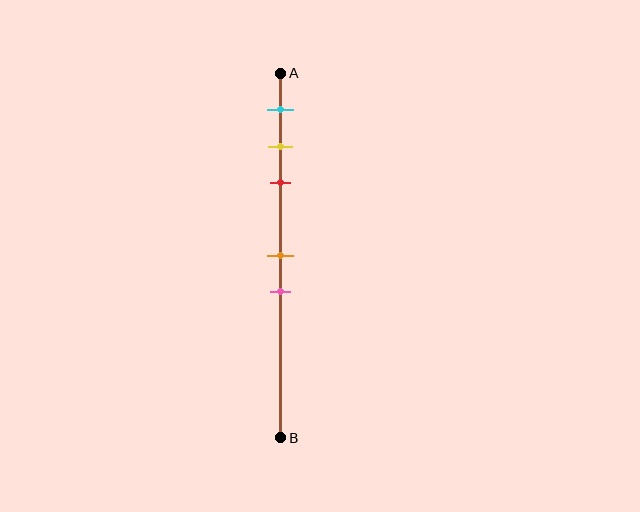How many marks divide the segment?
There are 5 marks dividing the segment.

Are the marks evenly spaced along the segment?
No, the marks are not evenly spaced.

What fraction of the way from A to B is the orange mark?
The orange mark is approximately 50% (0.5) of the way from A to B.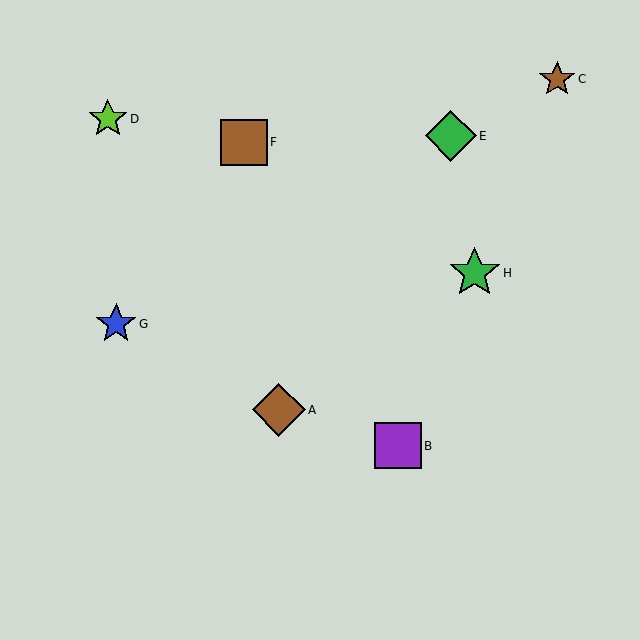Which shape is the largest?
The brown diamond (labeled A) is the largest.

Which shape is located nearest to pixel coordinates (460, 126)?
The green diamond (labeled E) at (451, 136) is nearest to that location.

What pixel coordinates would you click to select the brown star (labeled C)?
Click at (557, 79) to select the brown star C.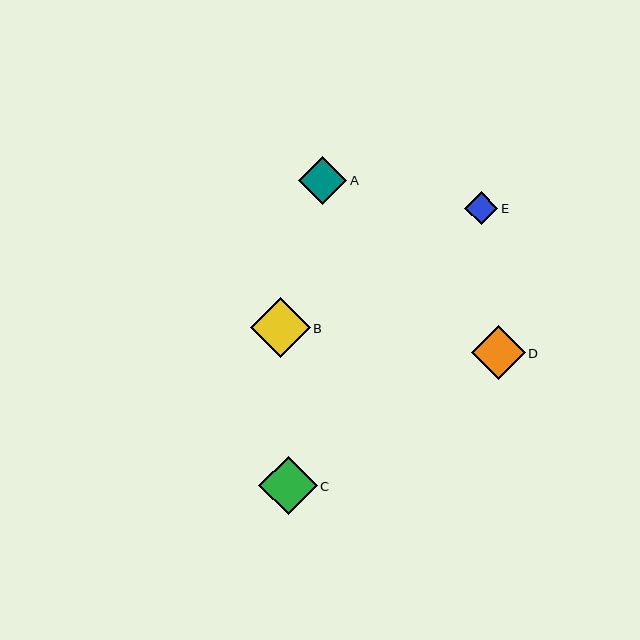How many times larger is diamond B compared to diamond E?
Diamond B is approximately 1.8 times the size of diamond E.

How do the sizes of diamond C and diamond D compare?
Diamond C and diamond D are approximately the same size.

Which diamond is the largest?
Diamond B is the largest with a size of approximately 60 pixels.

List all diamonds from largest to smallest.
From largest to smallest: B, C, D, A, E.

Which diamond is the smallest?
Diamond E is the smallest with a size of approximately 33 pixels.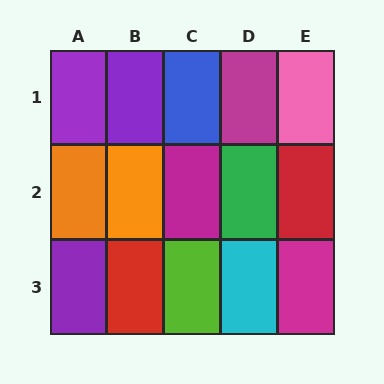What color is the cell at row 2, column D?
Green.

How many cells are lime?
1 cell is lime.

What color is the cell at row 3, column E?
Magenta.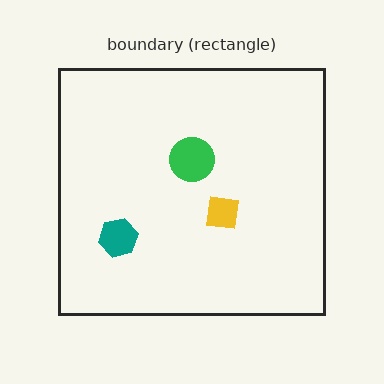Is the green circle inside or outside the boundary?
Inside.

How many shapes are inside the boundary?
3 inside, 0 outside.